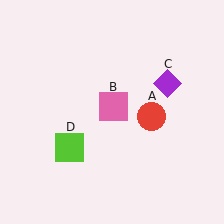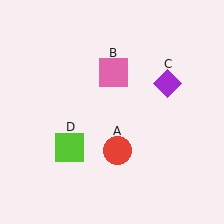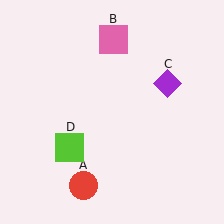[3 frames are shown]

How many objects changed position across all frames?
2 objects changed position: red circle (object A), pink square (object B).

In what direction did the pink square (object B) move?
The pink square (object B) moved up.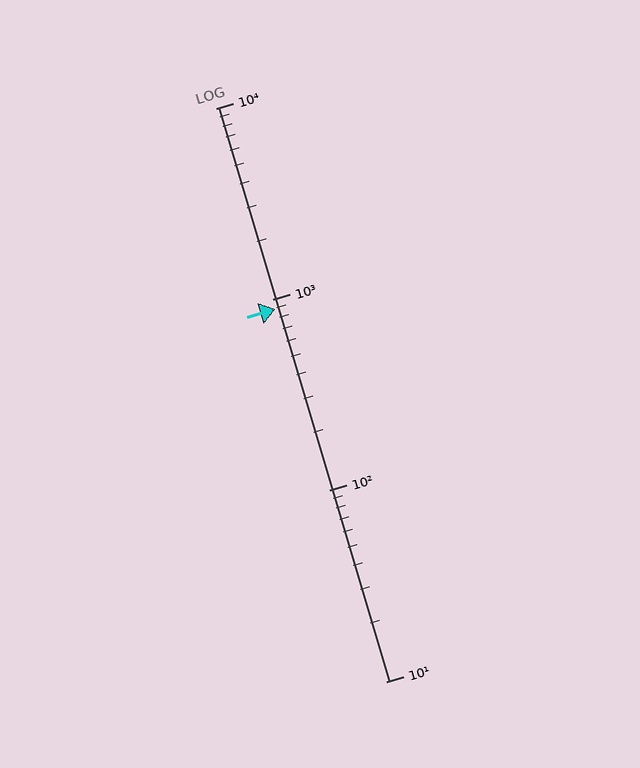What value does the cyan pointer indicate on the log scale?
The pointer indicates approximately 890.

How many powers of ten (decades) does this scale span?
The scale spans 3 decades, from 10 to 10000.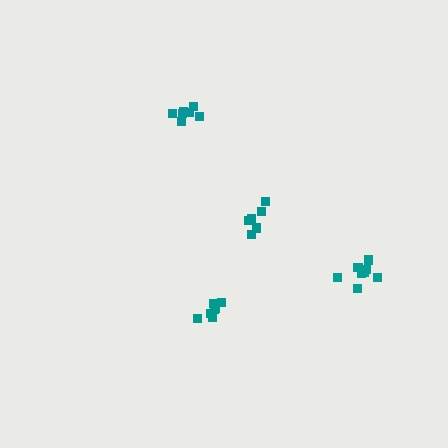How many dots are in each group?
Group 1: 7 dots, Group 2: 8 dots, Group 3: 7 dots, Group 4: 6 dots (28 total).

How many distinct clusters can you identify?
There are 4 distinct clusters.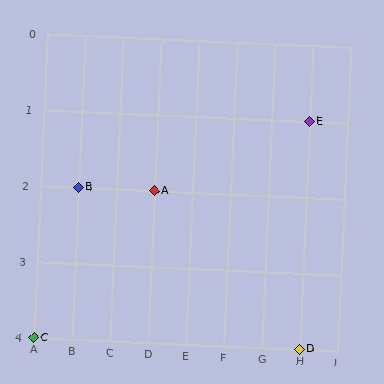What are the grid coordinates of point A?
Point A is at grid coordinates (D, 2).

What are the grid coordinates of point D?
Point D is at grid coordinates (H, 4).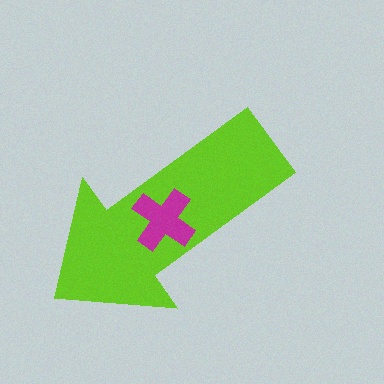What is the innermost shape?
The magenta cross.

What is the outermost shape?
The lime arrow.